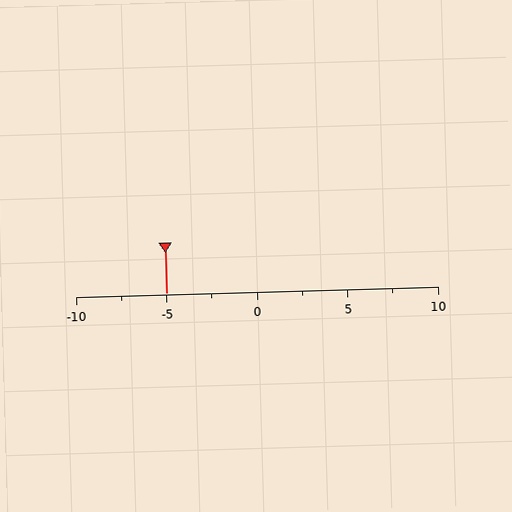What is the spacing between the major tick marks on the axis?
The major ticks are spaced 5 apart.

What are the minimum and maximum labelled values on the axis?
The axis runs from -10 to 10.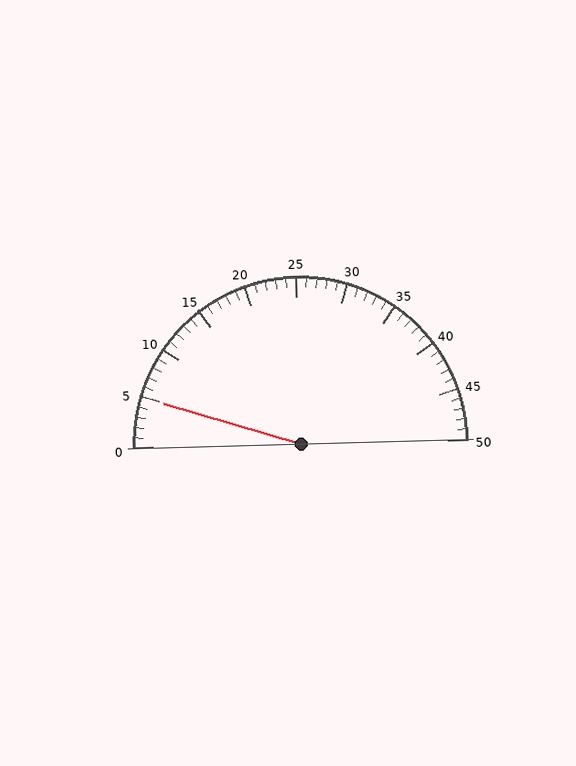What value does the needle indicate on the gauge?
The needle indicates approximately 5.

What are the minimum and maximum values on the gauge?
The gauge ranges from 0 to 50.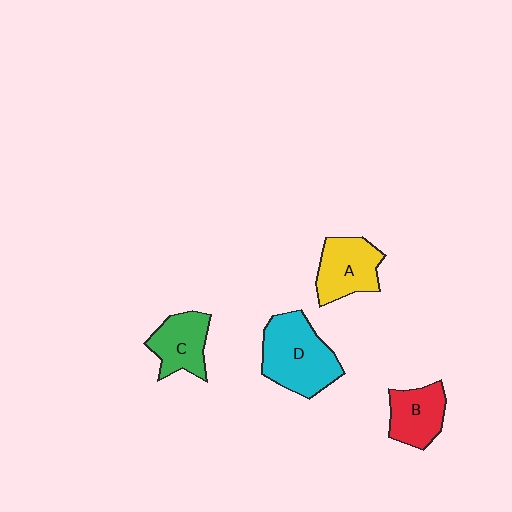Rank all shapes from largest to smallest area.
From largest to smallest: D (cyan), A (yellow), C (green), B (red).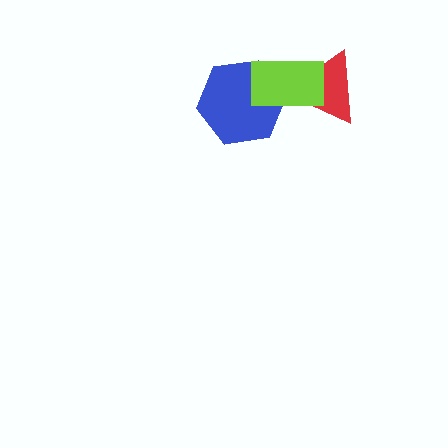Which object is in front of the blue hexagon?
The lime rectangle is in front of the blue hexagon.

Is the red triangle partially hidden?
Yes, it is partially covered by another shape.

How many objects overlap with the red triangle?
1 object overlaps with the red triangle.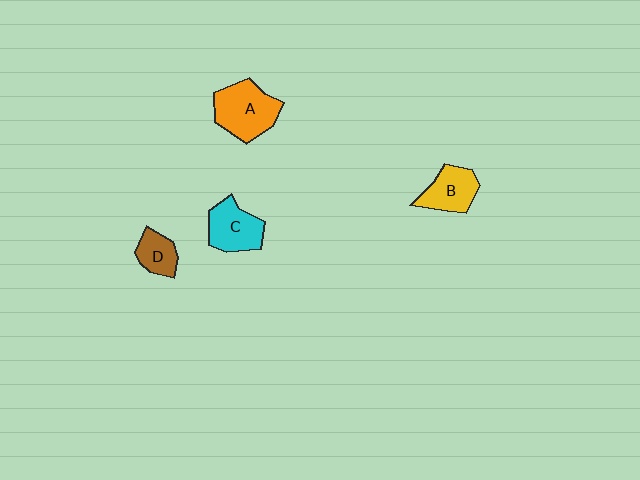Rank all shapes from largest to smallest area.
From largest to smallest: A (orange), C (cyan), B (yellow), D (brown).